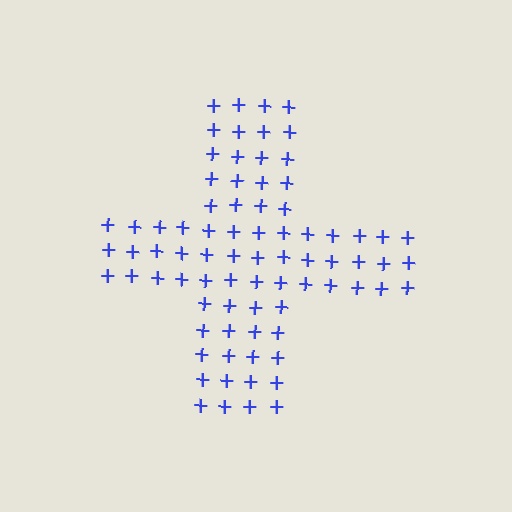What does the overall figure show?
The overall figure shows a cross.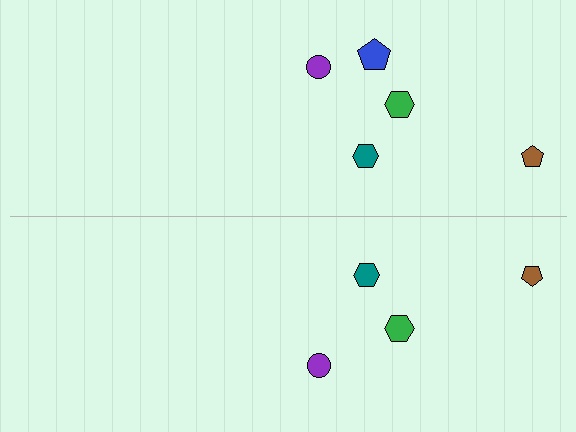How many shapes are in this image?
There are 9 shapes in this image.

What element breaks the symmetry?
A blue pentagon is missing from the bottom side.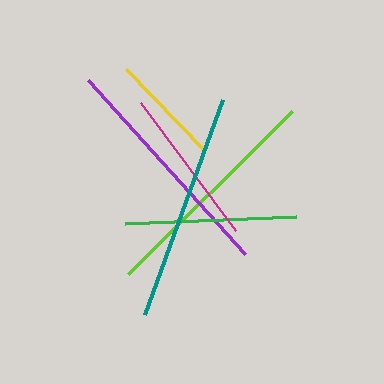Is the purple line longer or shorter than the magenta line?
The purple line is longer than the magenta line.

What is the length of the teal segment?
The teal segment is approximately 229 pixels long.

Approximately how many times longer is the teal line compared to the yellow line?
The teal line is approximately 2.1 times the length of the yellow line.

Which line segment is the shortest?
The yellow line is the shortest at approximately 112 pixels.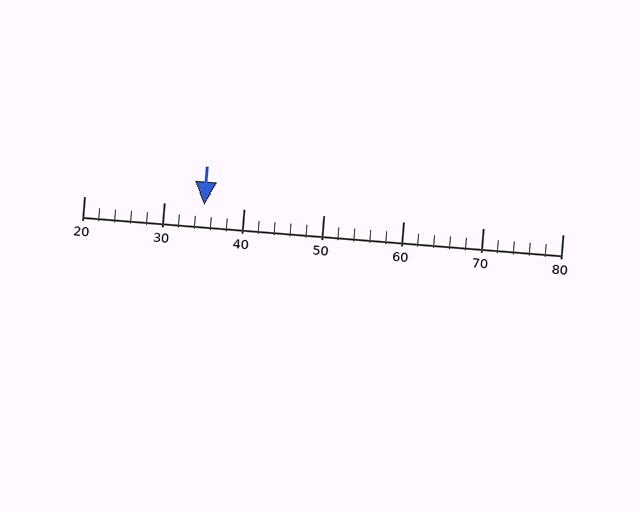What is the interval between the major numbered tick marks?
The major tick marks are spaced 10 units apart.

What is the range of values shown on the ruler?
The ruler shows values from 20 to 80.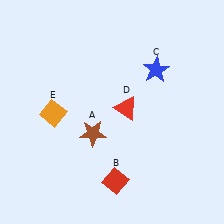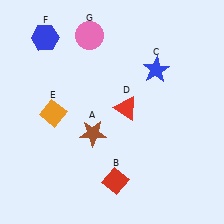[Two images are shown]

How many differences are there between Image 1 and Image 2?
There are 2 differences between the two images.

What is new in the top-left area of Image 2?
A blue hexagon (F) was added in the top-left area of Image 2.